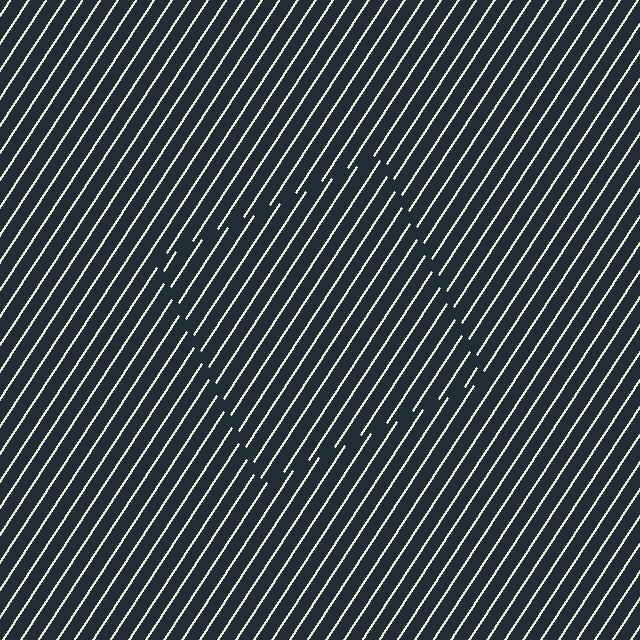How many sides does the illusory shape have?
4 sides — the line-ends trace a square.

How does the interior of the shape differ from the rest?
The interior of the shape contains the same grating, shifted by half a period — the contour is defined by the phase discontinuity where line-ends from the inner and outer gratings abut.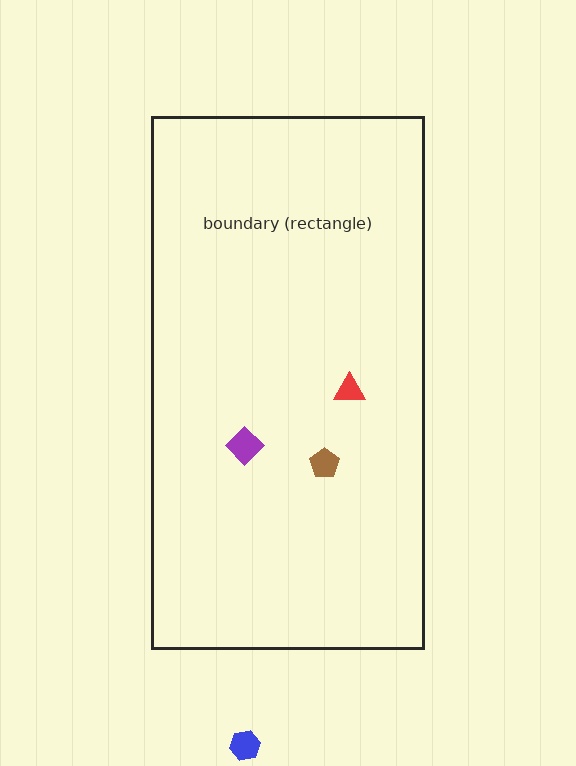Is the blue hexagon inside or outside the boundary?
Outside.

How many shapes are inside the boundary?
3 inside, 1 outside.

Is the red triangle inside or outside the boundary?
Inside.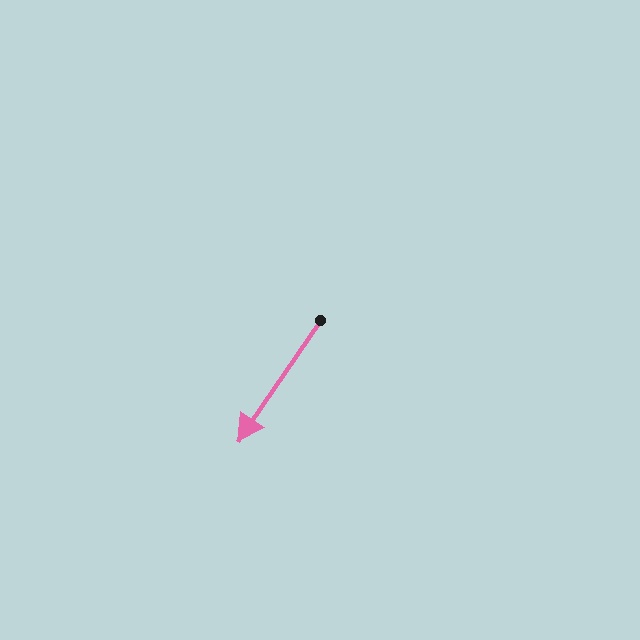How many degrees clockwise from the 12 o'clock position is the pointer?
Approximately 214 degrees.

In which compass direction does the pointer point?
Southwest.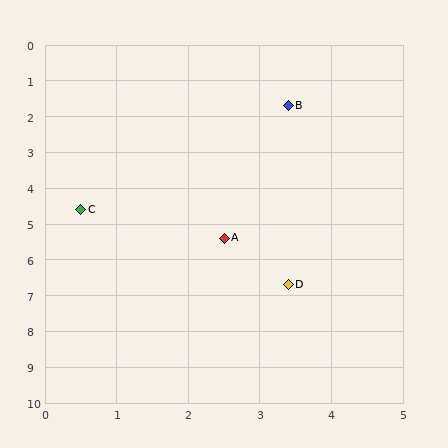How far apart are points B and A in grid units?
Points B and A are about 3.8 grid units apart.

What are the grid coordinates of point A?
Point A is at approximately (2.5, 5.4).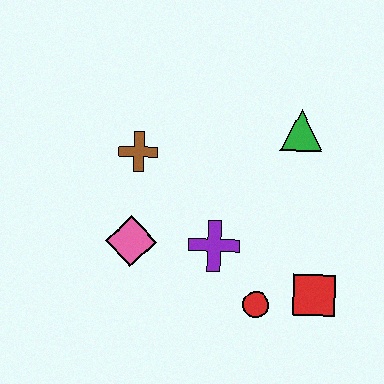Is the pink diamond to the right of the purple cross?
No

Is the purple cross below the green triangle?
Yes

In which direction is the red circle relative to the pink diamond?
The red circle is to the right of the pink diamond.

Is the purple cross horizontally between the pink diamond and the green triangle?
Yes